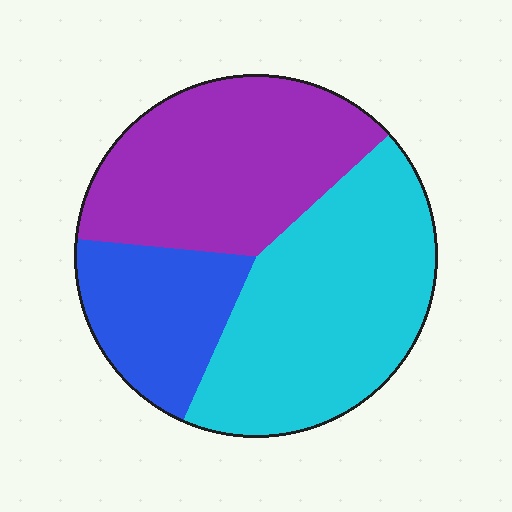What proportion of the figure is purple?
Purple covers around 35% of the figure.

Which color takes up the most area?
Cyan, at roughly 45%.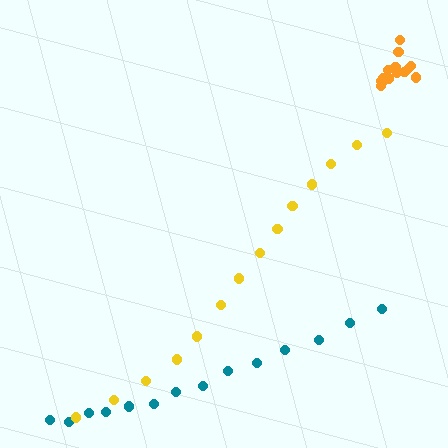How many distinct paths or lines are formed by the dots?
There are 3 distinct paths.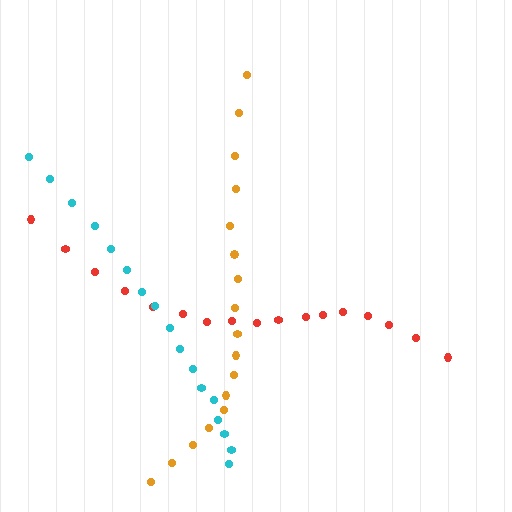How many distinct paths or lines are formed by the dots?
There are 3 distinct paths.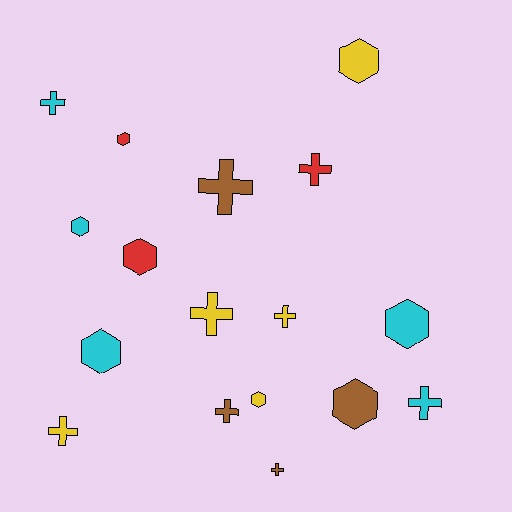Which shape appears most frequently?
Cross, with 9 objects.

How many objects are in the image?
There are 17 objects.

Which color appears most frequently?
Cyan, with 5 objects.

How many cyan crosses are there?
There are 2 cyan crosses.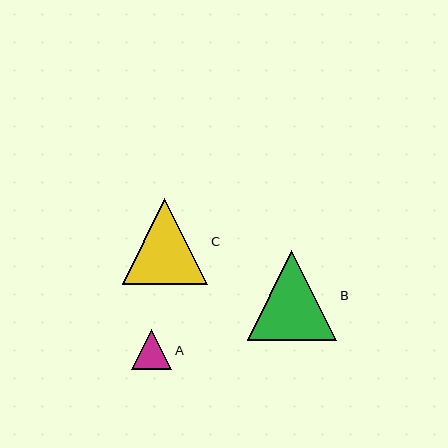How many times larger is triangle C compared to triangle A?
Triangle C is approximately 2.1 times the size of triangle A.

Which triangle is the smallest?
Triangle A is the smallest with a size of approximately 40 pixels.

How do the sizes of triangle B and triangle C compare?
Triangle B and triangle C are approximately the same size.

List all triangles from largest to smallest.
From largest to smallest: B, C, A.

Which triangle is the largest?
Triangle B is the largest with a size of approximately 90 pixels.